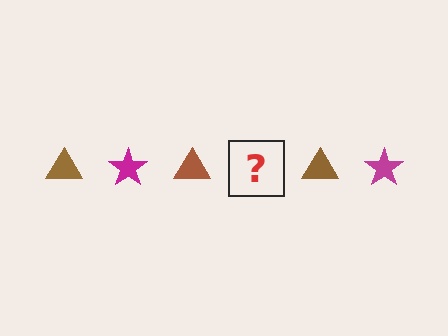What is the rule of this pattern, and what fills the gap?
The rule is that the pattern alternates between brown triangle and magenta star. The gap should be filled with a magenta star.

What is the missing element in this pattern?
The missing element is a magenta star.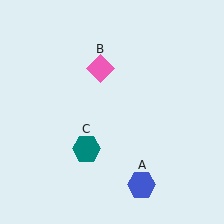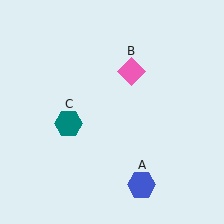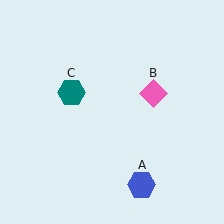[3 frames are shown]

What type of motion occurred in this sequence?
The pink diamond (object B), teal hexagon (object C) rotated clockwise around the center of the scene.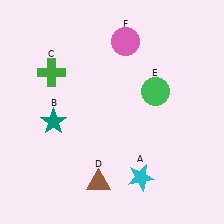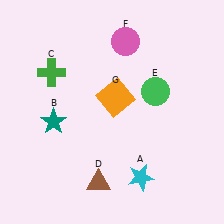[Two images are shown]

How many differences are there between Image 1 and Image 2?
There is 1 difference between the two images.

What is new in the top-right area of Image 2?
An orange square (G) was added in the top-right area of Image 2.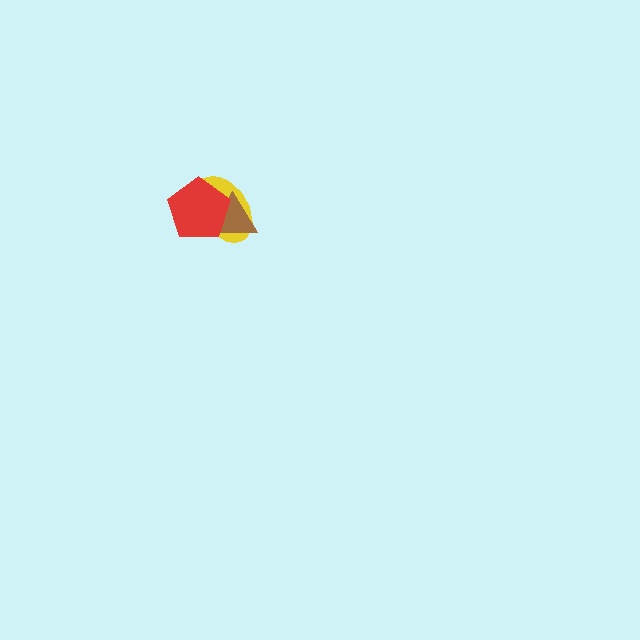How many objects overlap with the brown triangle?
2 objects overlap with the brown triangle.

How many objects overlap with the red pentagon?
2 objects overlap with the red pentagon.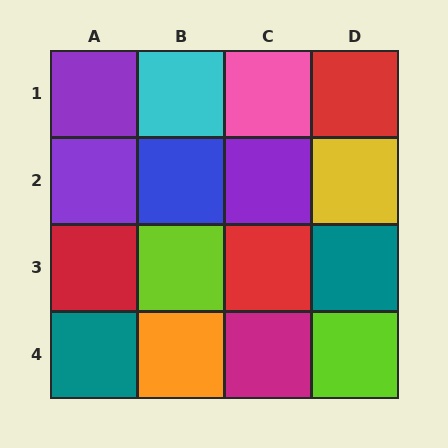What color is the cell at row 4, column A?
Teal.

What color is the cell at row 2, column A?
Purple.